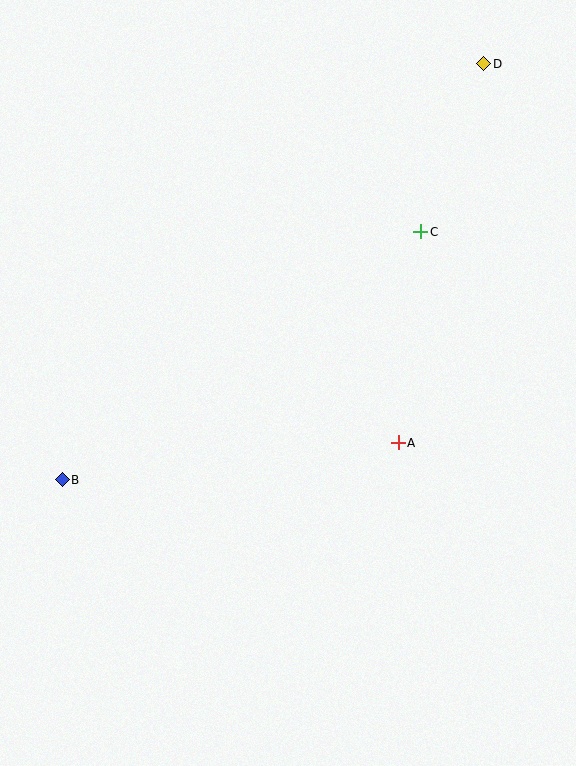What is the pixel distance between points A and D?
The distance between A and D is 388 pixels.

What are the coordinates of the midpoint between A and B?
The midpoint between A and B is at (230, 461).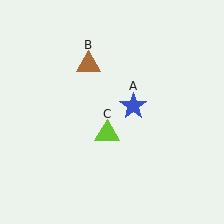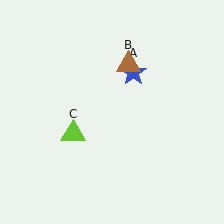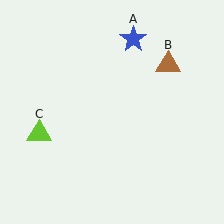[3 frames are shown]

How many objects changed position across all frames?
3 objects changed position: blue star (object A), brown triangle (object B), lime triangle (object C).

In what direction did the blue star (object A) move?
The blue star (object A) moved up.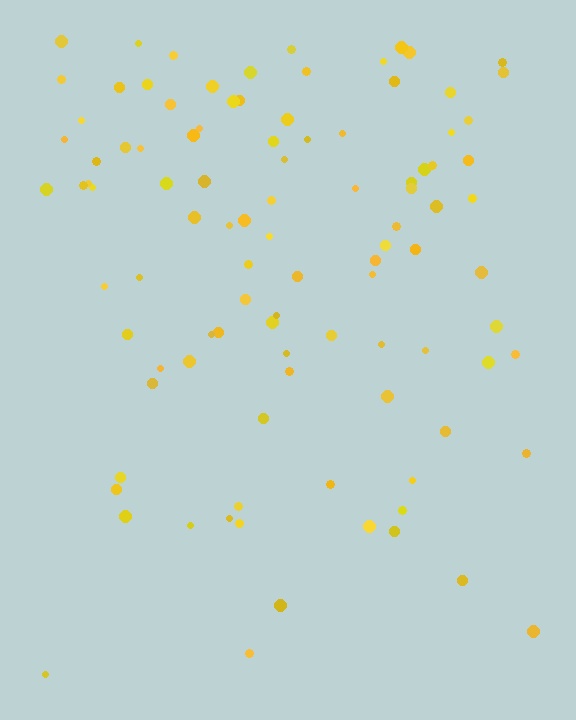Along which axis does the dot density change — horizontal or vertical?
Vertical.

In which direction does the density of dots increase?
From bottom to top, with the top side densest.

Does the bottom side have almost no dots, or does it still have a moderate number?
Still a moderate number, just noticeably fewer than the top.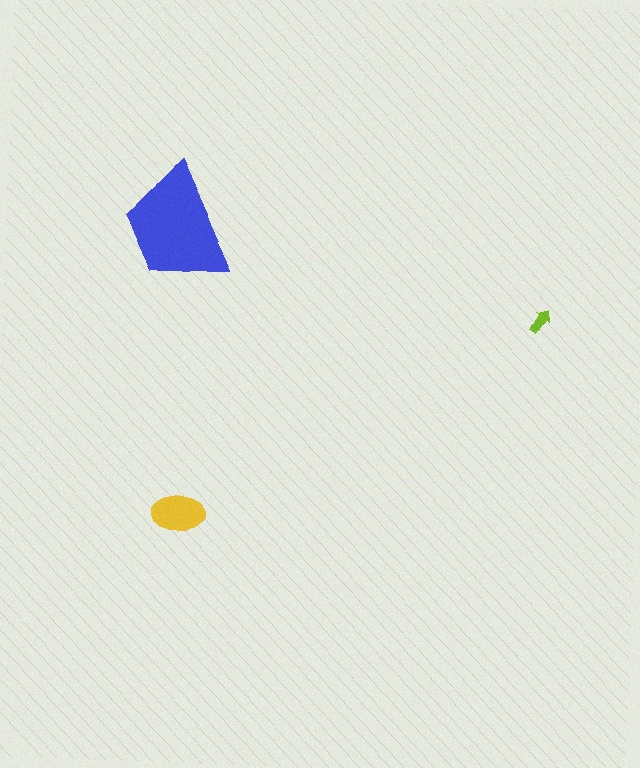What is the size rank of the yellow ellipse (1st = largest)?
2nd.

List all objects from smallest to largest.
The lime arrow, the yellow ellipse, the blue trapezoid.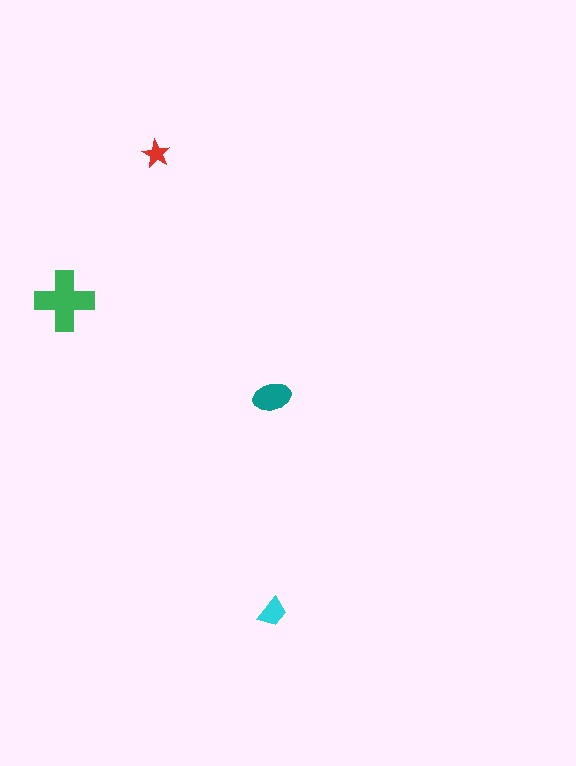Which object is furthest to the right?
The cyan trapezoid is rightmost.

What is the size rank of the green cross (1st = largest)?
1st.